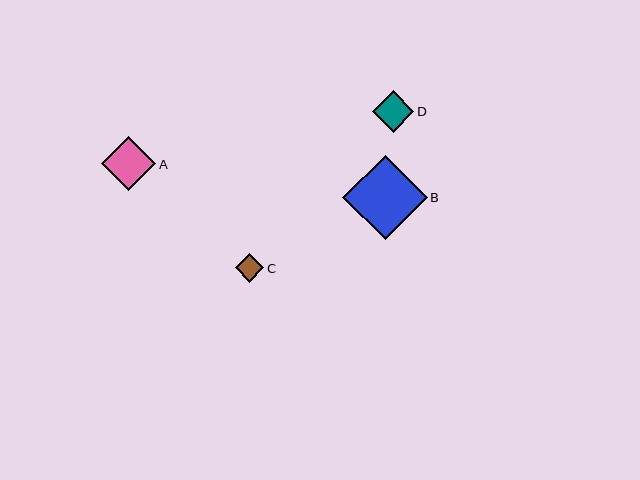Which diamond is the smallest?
Diamond C is the smallest with a size of approximately 28 pixels.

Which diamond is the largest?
Diamond B is the largest with a size of approximately 84 pixels.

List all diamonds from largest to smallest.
From largest to smallest: B, A, D, C.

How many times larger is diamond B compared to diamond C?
Diamond B is approximately 3.0 times the size of diamond C.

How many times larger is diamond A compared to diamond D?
Diamond A is approximately 1.3 times the size of diamond D.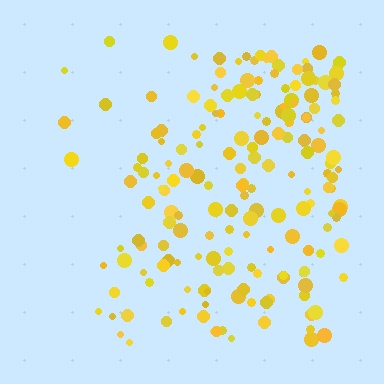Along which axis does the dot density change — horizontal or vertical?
Horizontal.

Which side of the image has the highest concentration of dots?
The right.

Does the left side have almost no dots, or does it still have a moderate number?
Still a moderate number, just noticeably fewer than the right.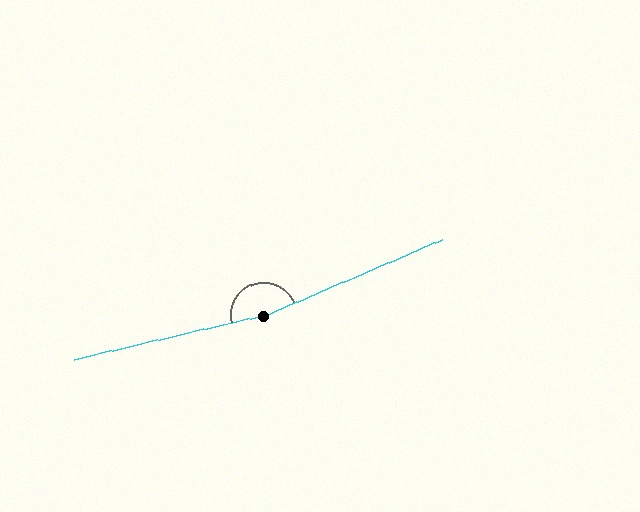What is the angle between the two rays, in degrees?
Approximately 170 degrees.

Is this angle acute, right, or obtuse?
It is obtuse.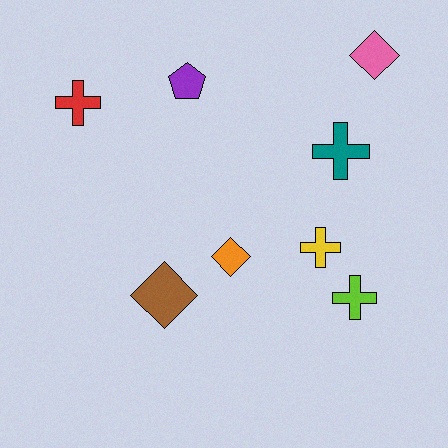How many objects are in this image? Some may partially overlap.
There are 8 objects.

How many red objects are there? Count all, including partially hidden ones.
There is 1 red object.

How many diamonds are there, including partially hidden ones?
There are 3 diamonds.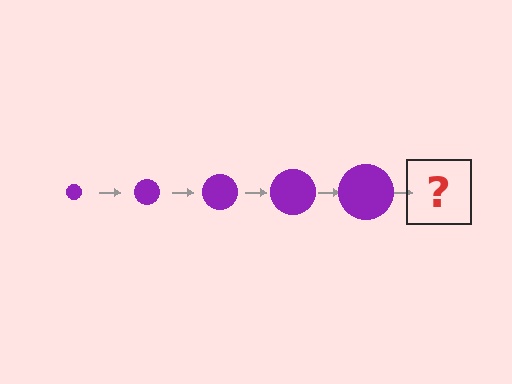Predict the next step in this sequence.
The next step is a purple circle, larger than the previous one.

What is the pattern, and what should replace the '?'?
The pattern is that the circle gets progressively larger each step. The '?' should be a purple circle, larger than the previous one.